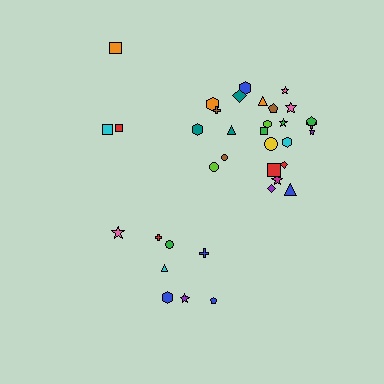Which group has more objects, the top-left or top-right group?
The top-right group.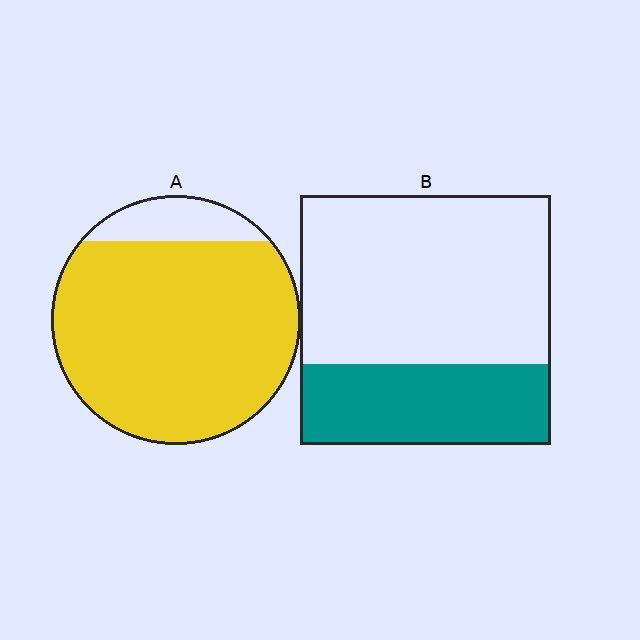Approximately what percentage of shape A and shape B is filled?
A is approximately 85% and B is approximately 30%.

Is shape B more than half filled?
No.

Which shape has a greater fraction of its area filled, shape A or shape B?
Shape A.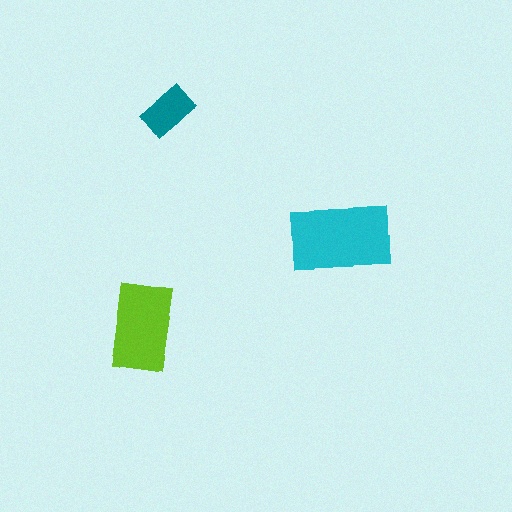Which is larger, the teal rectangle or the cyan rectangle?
The cyan one.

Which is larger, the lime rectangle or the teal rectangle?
The lime one.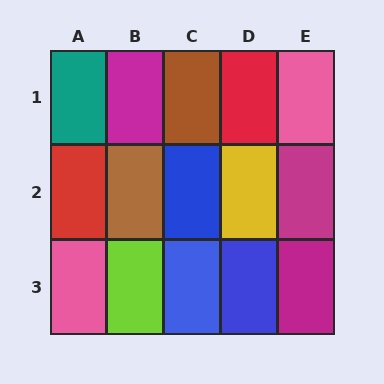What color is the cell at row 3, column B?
Lime.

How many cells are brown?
2 cells are brown.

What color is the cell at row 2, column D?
Yellow.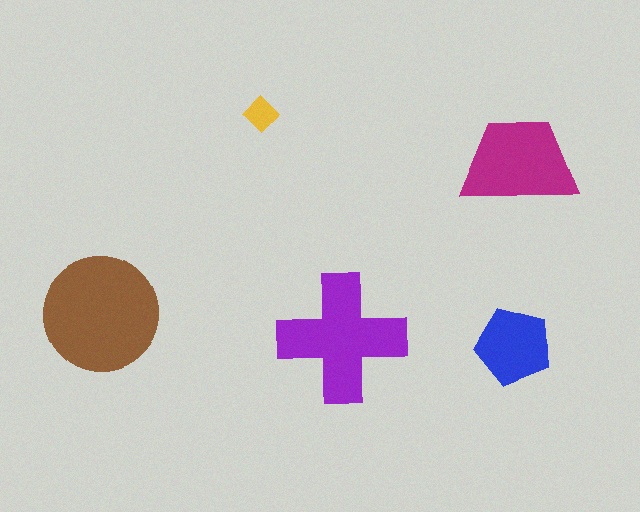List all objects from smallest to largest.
The yellow diamond, the blue pentagon, the magenta trapezoid, the purple cross, the brown circle.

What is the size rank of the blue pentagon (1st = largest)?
4th.